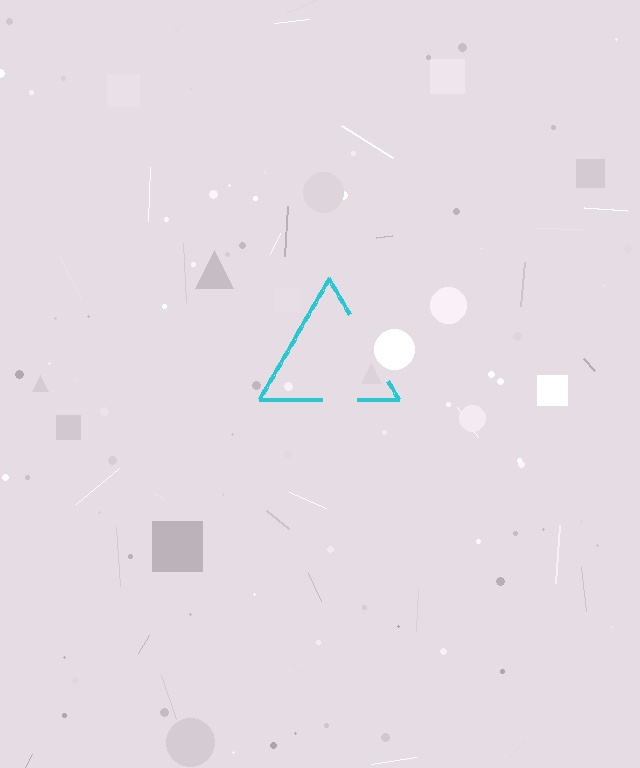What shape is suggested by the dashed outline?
The dashed outline suggests a triangle.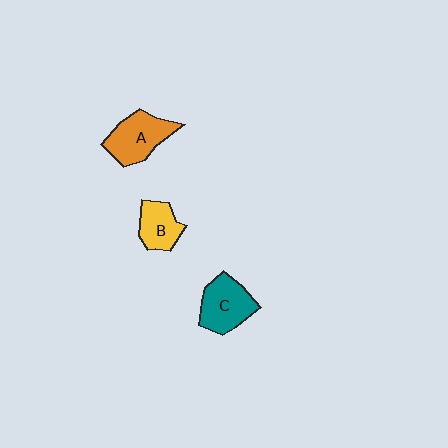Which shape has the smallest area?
Shape B (yellow).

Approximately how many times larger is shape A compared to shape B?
Approximately 1.4 times.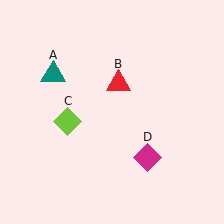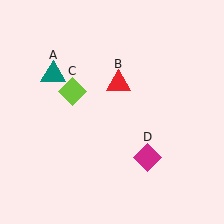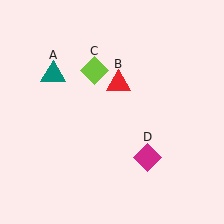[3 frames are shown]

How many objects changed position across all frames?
1 object changed position: lime diamond (object C).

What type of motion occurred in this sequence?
The lime diamond (object C) rotated clockwise around the center of the scene.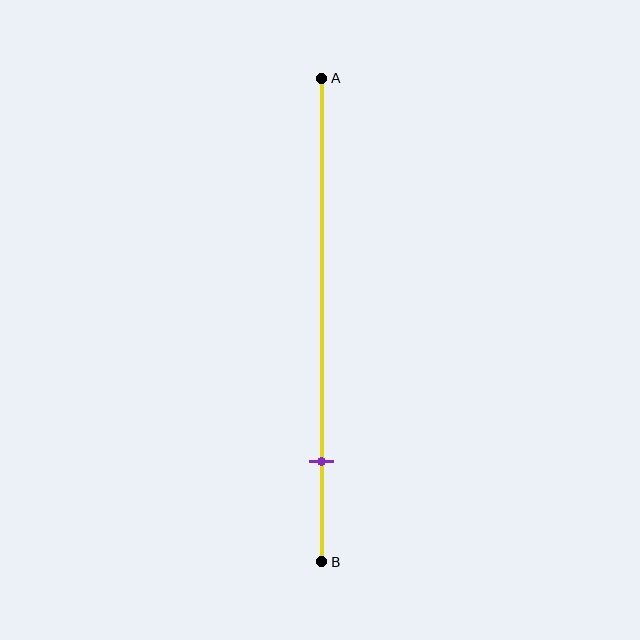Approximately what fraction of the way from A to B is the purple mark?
The purple mark is approximately 80% of the way from A to B.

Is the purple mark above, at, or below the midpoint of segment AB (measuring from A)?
The purple mark is below the midpoint of segment AB.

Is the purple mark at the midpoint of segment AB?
No, the mark is at about 80% from A, not at the 50% midpoint.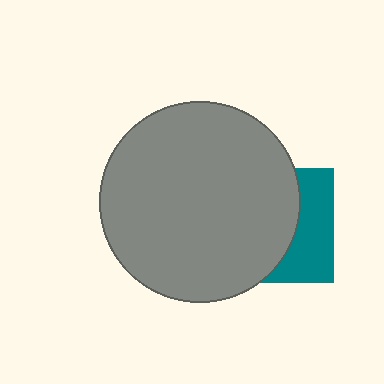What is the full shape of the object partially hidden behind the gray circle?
The partially hidden object is a teal square.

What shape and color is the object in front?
The object in front is a gray circle.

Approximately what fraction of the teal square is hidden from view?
Roughly 63% of the teal square is hidden behind the gray circle.